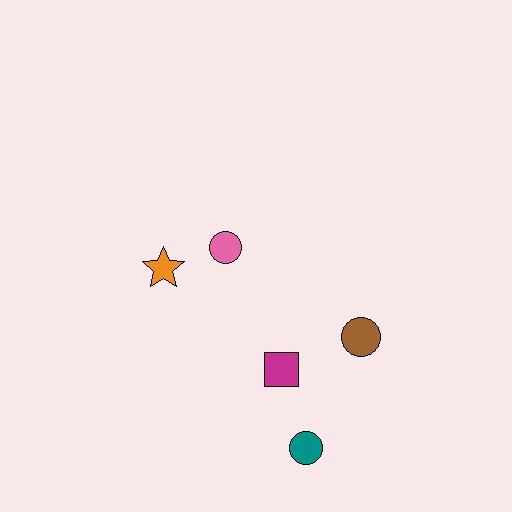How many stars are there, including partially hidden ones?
There is 1 star.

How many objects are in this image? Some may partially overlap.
There are 5 objects.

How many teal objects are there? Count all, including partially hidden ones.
There is 1 teal object.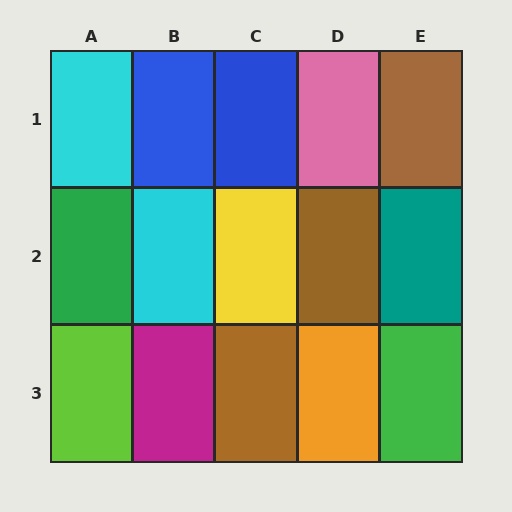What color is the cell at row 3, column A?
Lime.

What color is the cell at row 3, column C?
Brown.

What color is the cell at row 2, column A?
Green.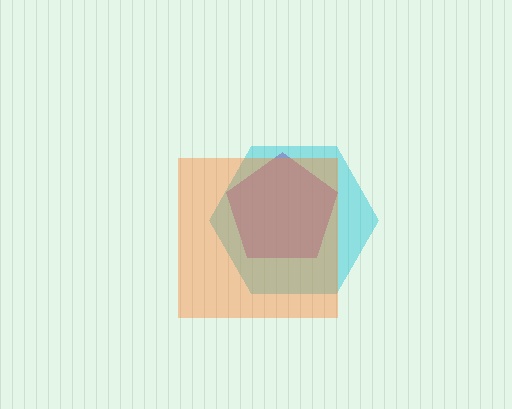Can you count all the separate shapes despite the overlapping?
Yes, there are 3 separate shapes.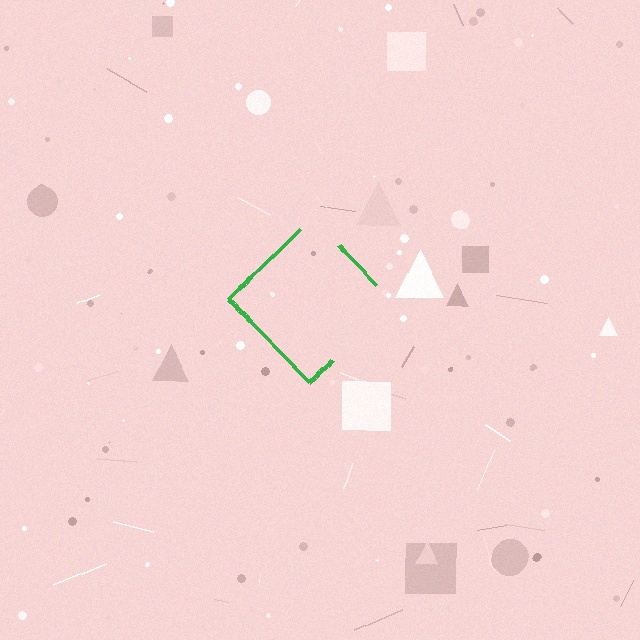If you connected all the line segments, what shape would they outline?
They would outline a diamond.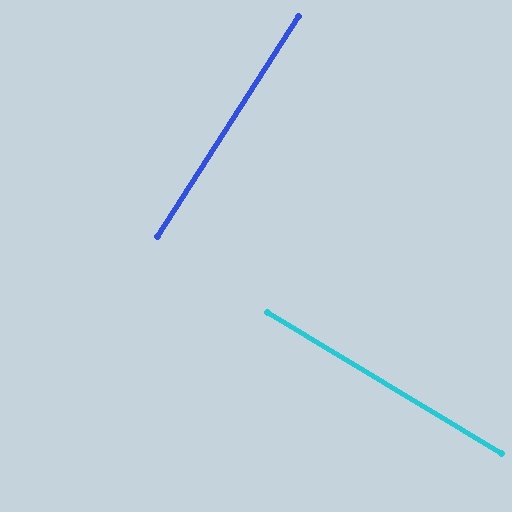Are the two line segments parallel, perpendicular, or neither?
Perpendicular — they meet at approximately 88°.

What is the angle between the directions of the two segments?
Approximately 88 degrees.